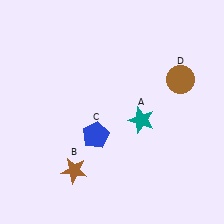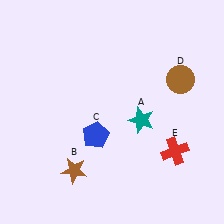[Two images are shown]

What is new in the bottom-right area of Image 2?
A red cross (E) was added in the bottom-right area of Image 2.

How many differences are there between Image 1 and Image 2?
There is 1 difference between the two images.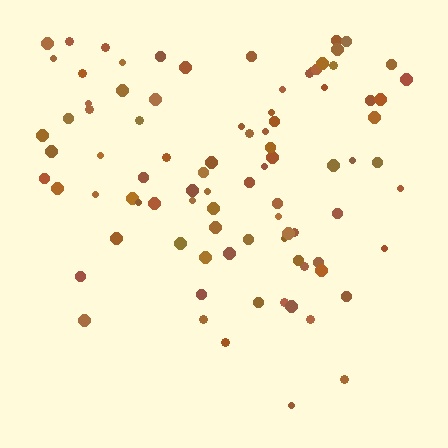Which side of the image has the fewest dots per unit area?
The bottom.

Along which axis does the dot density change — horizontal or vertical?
Vertical.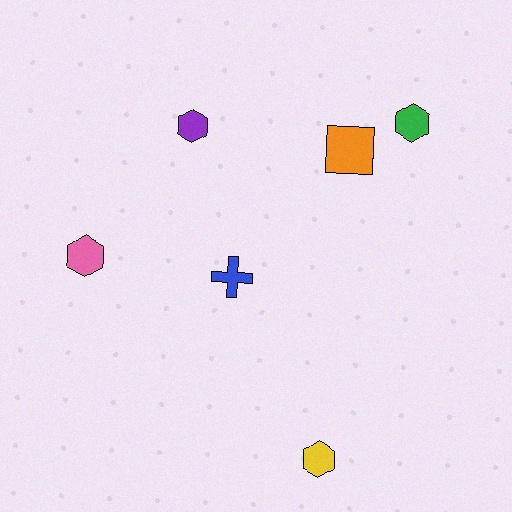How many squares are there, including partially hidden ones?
There is 1 square.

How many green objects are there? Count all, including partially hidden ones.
There is 1 green object.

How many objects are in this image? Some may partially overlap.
There are 6 objects.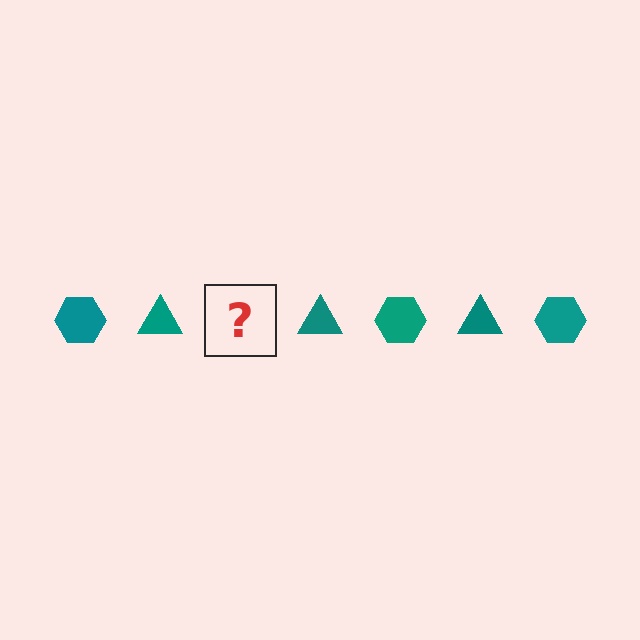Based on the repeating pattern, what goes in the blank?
The blank should be a teal hexagon.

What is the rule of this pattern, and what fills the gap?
The rule is that the pattern cycles through hexagon, triangle shapes in teal. The gap should be filled with a teal hexagon.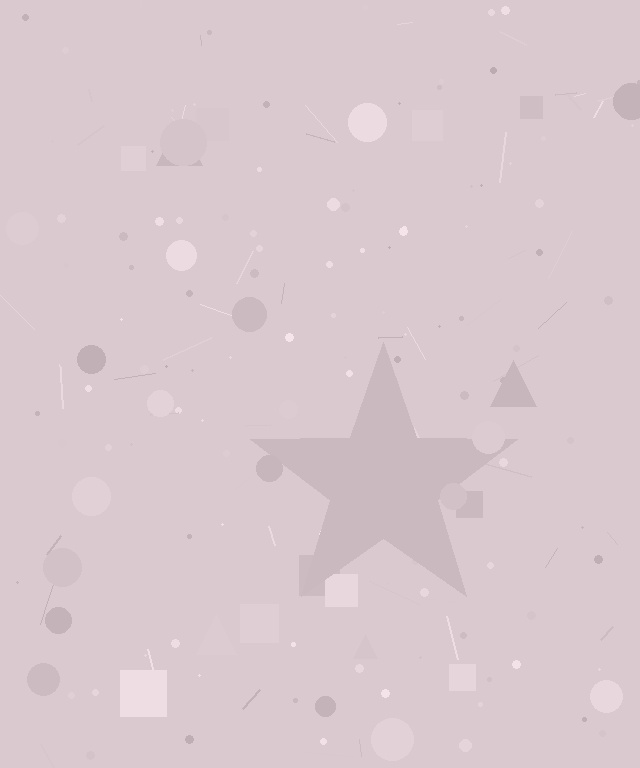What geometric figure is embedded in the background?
A star is embedded in the background.